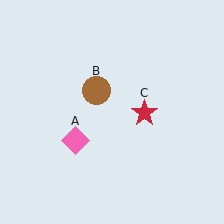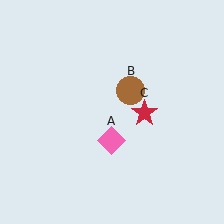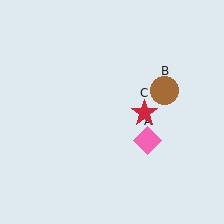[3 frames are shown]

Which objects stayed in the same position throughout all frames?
Red star (object C) remained stationary.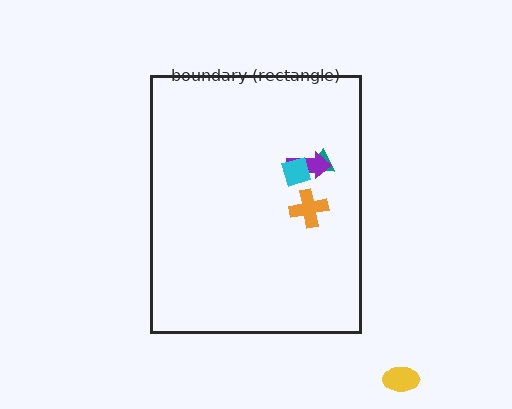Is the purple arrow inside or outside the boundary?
Inside.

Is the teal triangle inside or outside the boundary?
Inside.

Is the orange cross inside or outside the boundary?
Inside.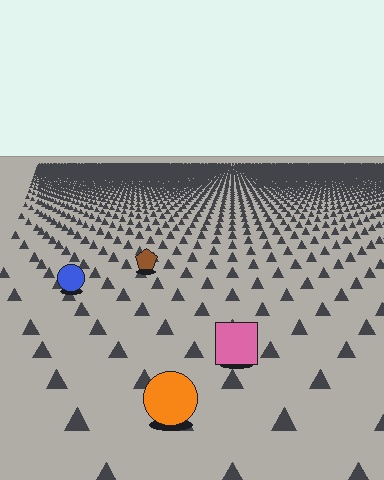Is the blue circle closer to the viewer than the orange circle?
No. The orange circle is closer — you can tell from the texture gradient: the ground texture is coarser near it.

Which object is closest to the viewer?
The orange circle is closest. The texture marks near it are larger and more spread out.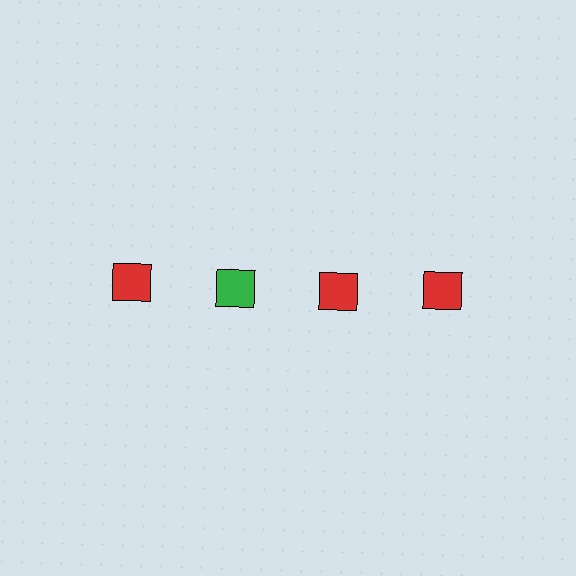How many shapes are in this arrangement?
There are 4 shapes arranged in a grid pattern.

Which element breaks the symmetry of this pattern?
The green square in the top row, second from left column breaks the symmetry. All other shapes are red squares.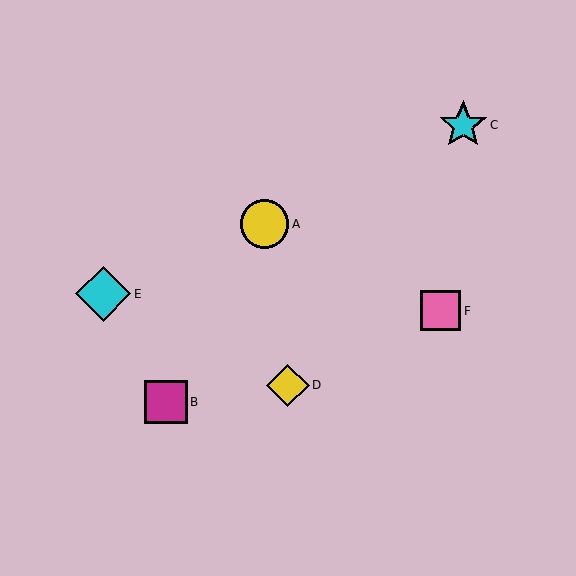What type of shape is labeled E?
Shape E is a cyan diamond.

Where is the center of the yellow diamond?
The center of the yellow diamond is at (288, 385).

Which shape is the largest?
The cyan diamond (labeled E) is the largest.